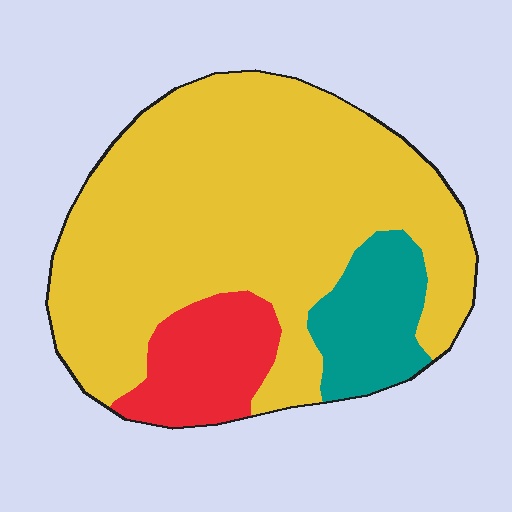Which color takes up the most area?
Yellow, at roughly 75%.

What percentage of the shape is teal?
Teal covers 13% of the shape.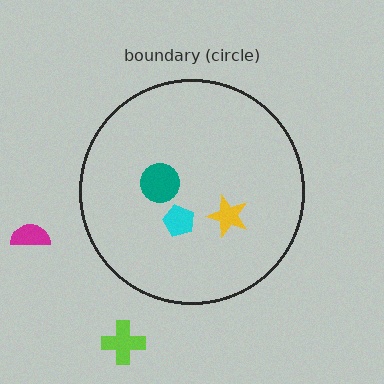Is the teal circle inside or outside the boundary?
Inside.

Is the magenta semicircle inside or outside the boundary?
Outside.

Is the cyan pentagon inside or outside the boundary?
Inside.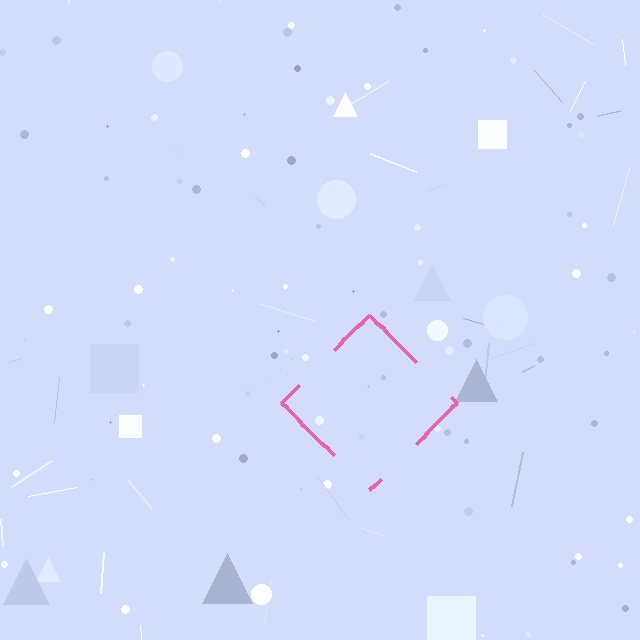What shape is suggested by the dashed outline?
The dashed outline suggests a diamond.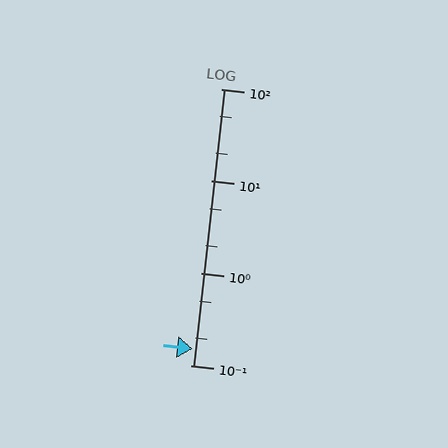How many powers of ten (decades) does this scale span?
The scale spans 3 decades, from 0.1 to 100.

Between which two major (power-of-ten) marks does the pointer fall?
The pointer is between 0.1 and 1.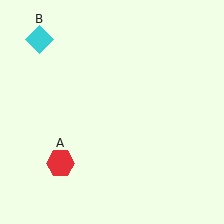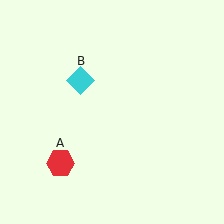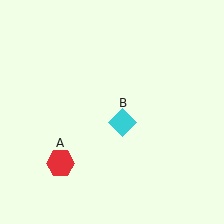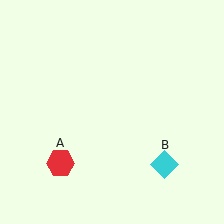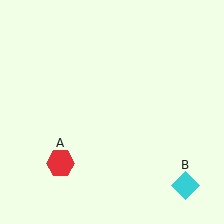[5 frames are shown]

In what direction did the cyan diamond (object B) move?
The cyan diamond (object B) moved down and to the right.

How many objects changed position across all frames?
1 object changed position: cyan diamond (object B).